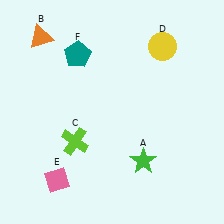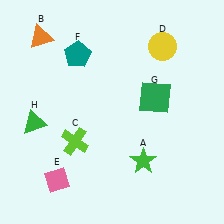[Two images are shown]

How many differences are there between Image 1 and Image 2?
There are 2 differences between the two images.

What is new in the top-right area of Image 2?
A green square (G) was added in the top-right area of Image 2.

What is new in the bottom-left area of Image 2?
A green triangle (H) was added in the bottom-left area of Image 2.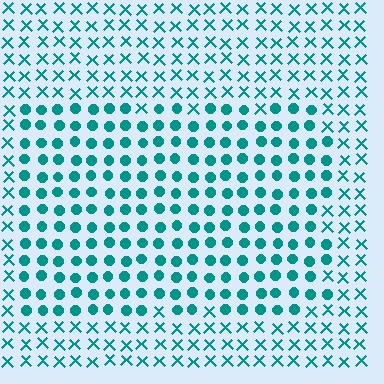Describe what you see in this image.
The image is filled with small teal elements arranged in a uniform grid. A rectangle-shaped region contains circles, while the surrounding area contains X marks. The boundary is defined purely by the change in element shape.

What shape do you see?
I see a rectangle.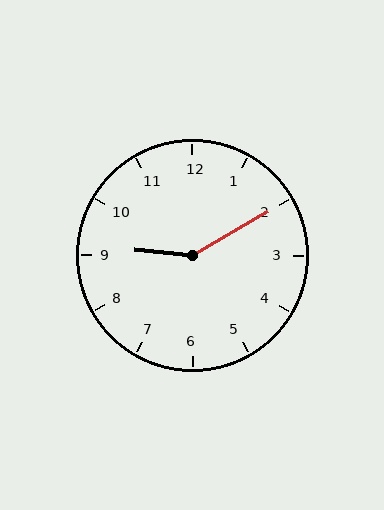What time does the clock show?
9:10.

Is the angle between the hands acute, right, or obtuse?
It is obtuse.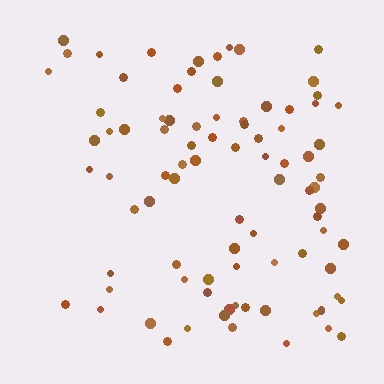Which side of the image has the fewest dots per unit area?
The left.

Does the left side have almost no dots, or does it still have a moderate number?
Still a moderate number, just noticeably fewer than the right.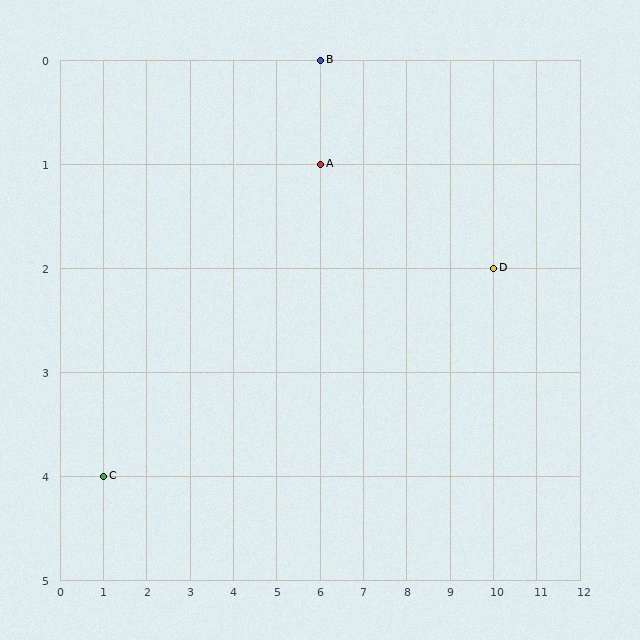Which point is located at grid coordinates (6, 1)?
Point A is at (6, 1).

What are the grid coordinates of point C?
Point C is at grid coordinates (1, 4).